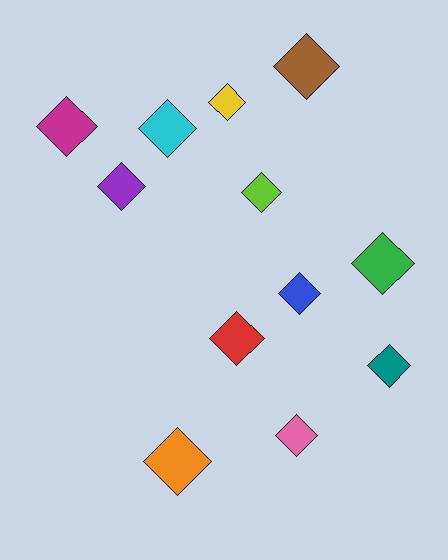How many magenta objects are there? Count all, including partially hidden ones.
There is 1 magenta object.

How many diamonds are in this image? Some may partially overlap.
There are 12 diamonds.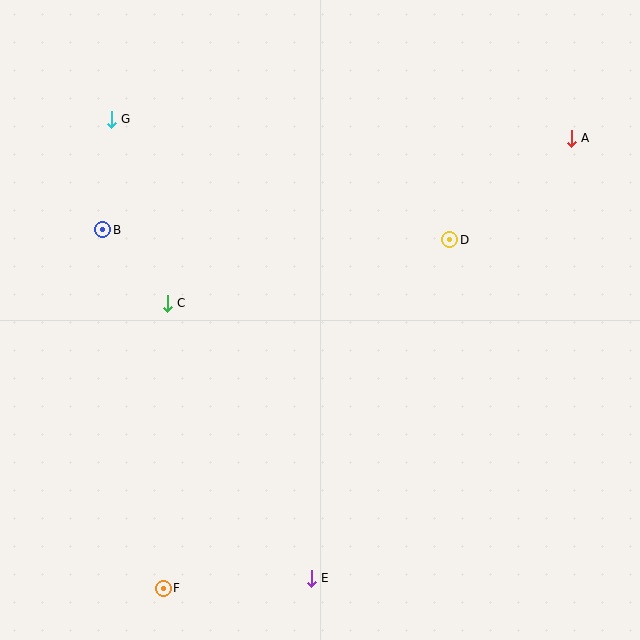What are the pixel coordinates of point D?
Point D is at (450, 240).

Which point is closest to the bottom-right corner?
Point E is closest to the bottom-right corner.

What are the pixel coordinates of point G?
Point G is at (111, 119).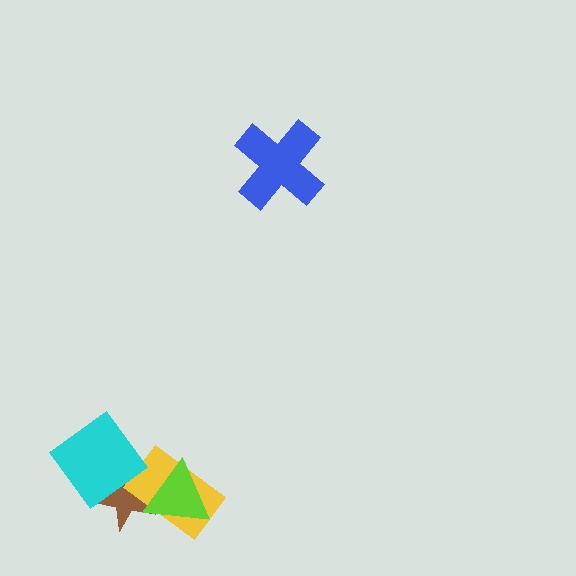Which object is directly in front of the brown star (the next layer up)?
The yellow rectangle is directly in front of the brown star.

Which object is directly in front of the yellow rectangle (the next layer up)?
The cyan diamond is directly in front of the yellow rectangle.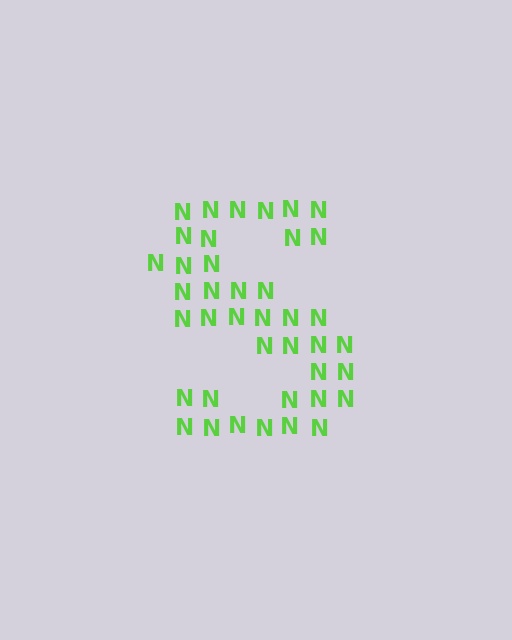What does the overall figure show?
The overall figure shows the letter S.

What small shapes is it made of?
It is made of small letter N's.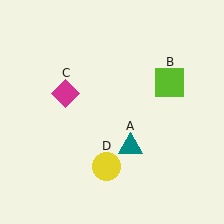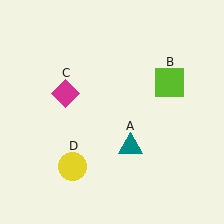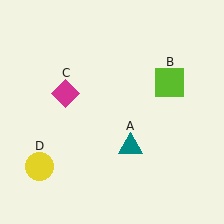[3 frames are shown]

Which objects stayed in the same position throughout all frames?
Teal triangle (object A) and lime square (object B) and magenta diamond (object C) remained stationary.